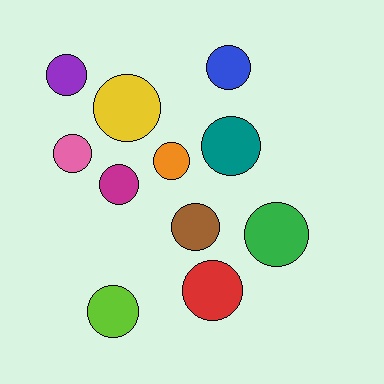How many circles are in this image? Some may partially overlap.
There are 11 circles.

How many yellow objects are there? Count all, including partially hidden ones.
There is 1 yellow object.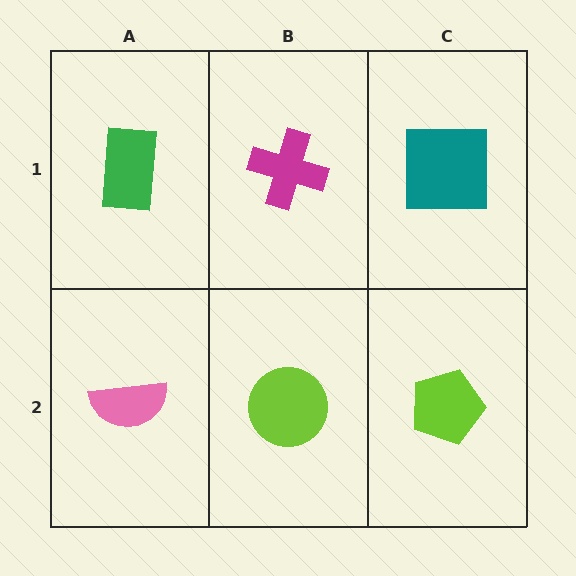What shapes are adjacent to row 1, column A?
A pink semicircle (row 2, column A), a magenta cross (row 1, column B).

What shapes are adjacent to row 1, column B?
A lime circle (row 2, column B), a green rectangle (row 1, column A), a teal square (row 1, column C).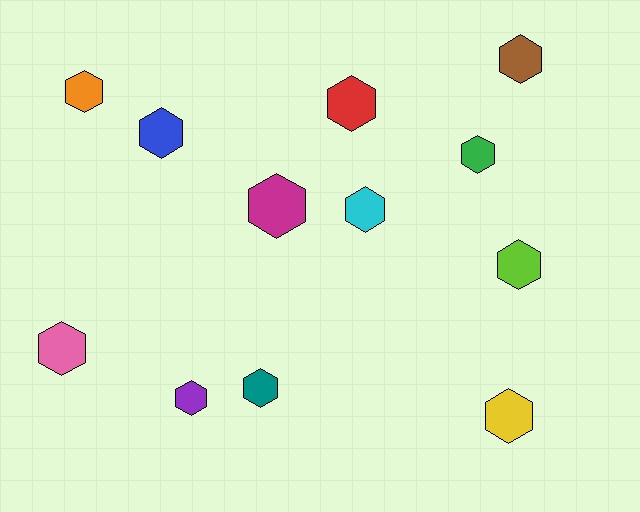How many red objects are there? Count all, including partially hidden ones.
There is 1 red object.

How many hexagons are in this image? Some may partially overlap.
There are 12 hexagons.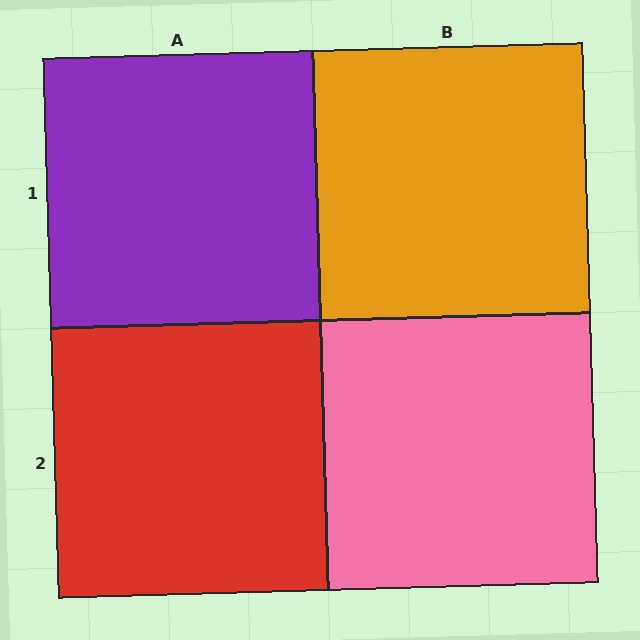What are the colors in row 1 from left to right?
Purple, orange.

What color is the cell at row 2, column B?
Pink.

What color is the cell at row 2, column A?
Red.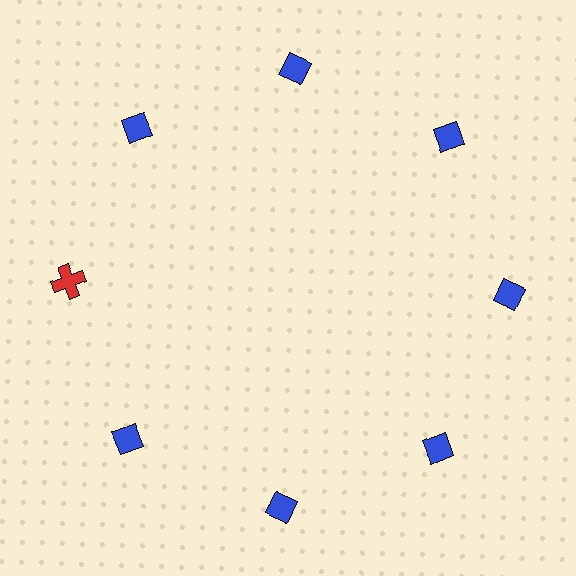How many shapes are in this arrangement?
There are 8 shapes arranged in a ring pattern.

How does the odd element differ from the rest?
It differs in both color (red instead of blue) and shape (cross instead of diamond).